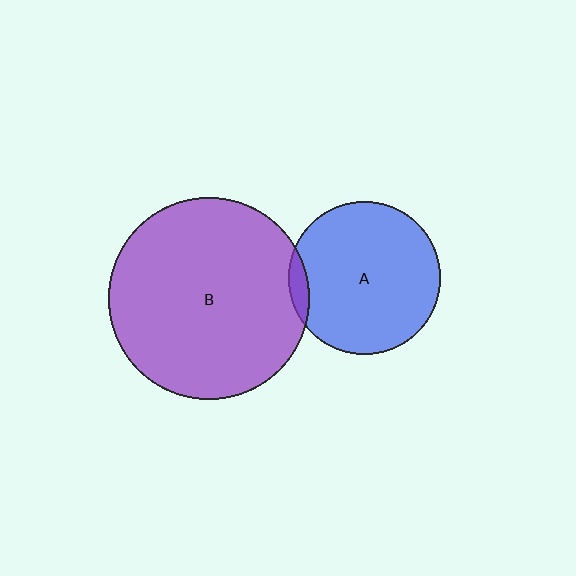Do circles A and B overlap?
Yes.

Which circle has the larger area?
Circle B (purple).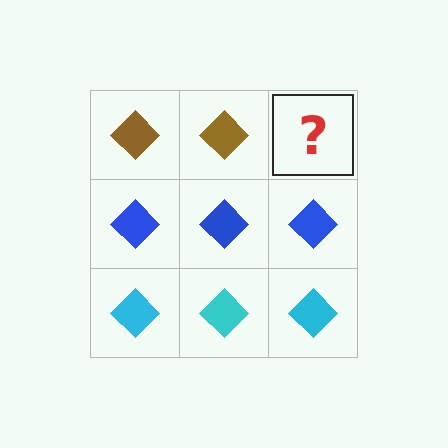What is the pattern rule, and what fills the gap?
The rule is that each row has a consistent color. The gap should be filled with a brown diamond.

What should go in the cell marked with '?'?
The missing cell should contain a brown diamond.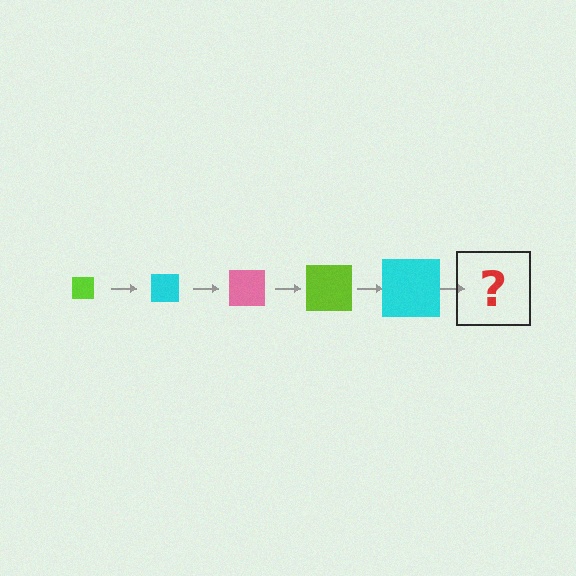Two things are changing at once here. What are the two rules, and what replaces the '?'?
The two rules are that the square grows larger each step and the color cycles through lime, cyan, and pink. The '?' should be a pink square, larger than the previous one.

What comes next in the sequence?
The next element should be a pink square, larger than the previous one.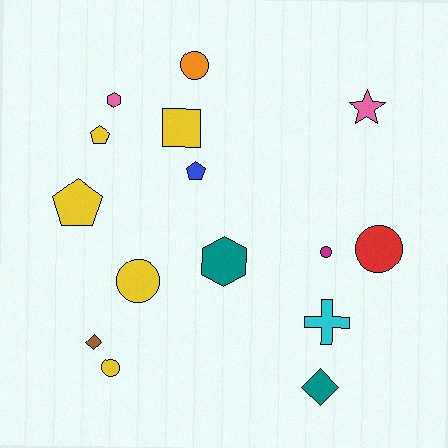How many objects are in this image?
There are 15 objects.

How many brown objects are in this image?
There is 1 brown object.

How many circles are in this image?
There are 5 circles.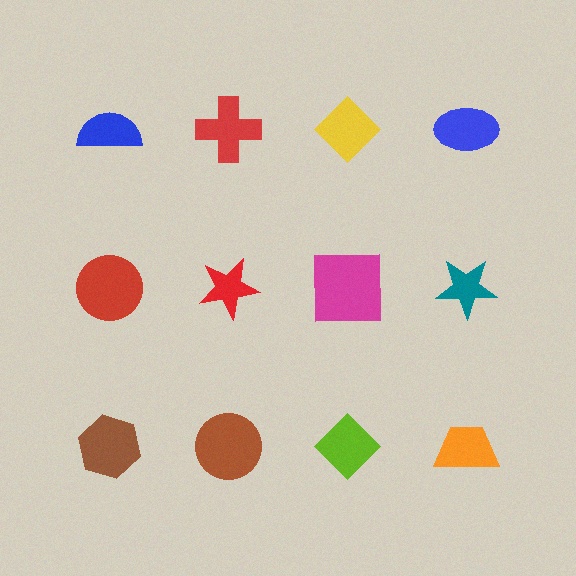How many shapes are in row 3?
4 shapes.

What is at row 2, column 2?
A red star.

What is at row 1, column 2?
A red cross.